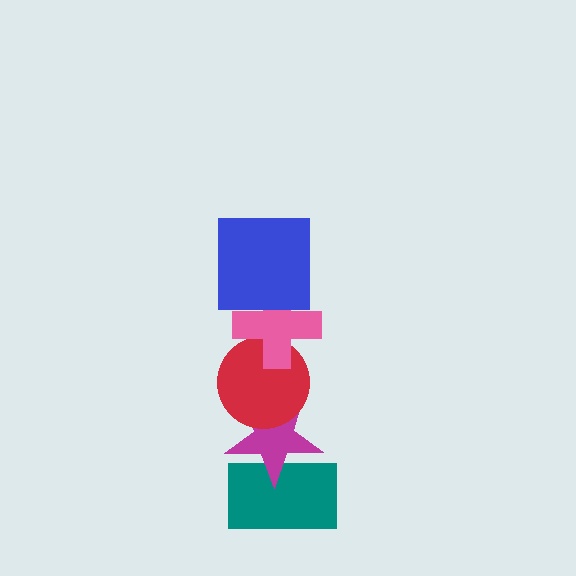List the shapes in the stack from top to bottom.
From top to bottom: the blue square, the pink cross, the red circle, the magenta star, the teal rectangle.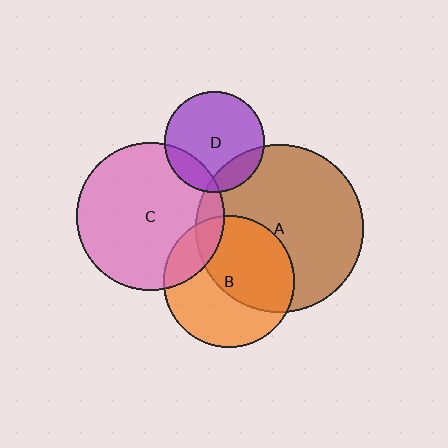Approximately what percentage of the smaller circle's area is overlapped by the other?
Approximately 20%.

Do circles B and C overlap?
Yes.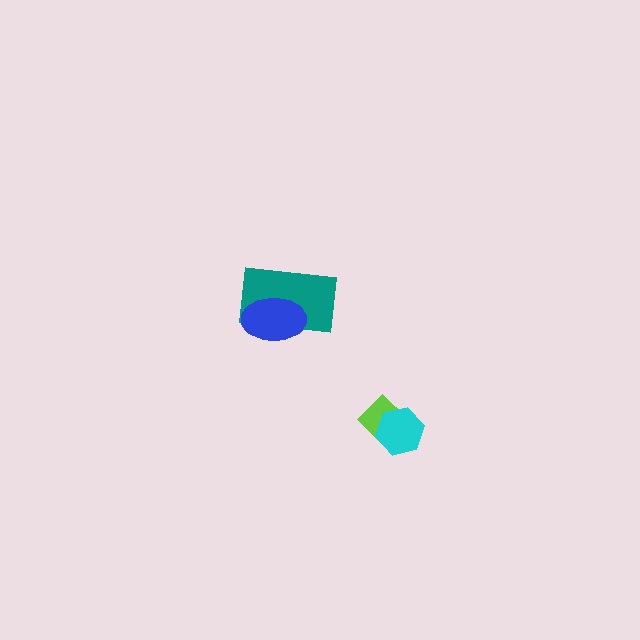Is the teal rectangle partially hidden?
Yes, it is partially covered by another shape.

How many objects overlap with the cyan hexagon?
1 object overlaps with the cyan hexagon.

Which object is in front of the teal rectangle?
The blue ellipse is in front of the teal rectangle.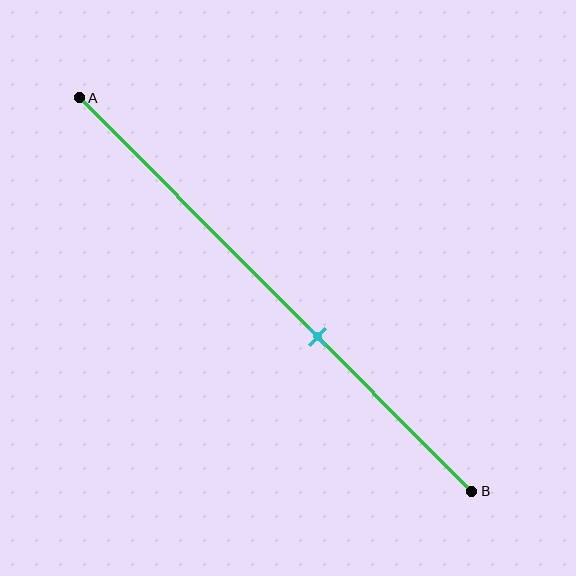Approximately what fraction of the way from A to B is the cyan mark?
The cyan mark is approximately 60% of the way from A to B.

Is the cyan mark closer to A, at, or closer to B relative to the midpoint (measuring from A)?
The cyan mark is closer to point B than the midpoint of segment AB.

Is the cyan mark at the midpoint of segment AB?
No, the mark is at about 60% from A, not at the 50% midpoint.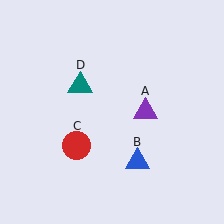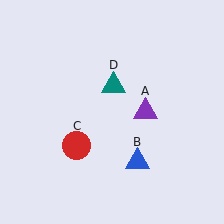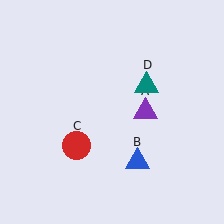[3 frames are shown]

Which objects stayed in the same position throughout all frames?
Purple triangle (object A) and blue triangle (object B) and red circle (object C) remained stationary.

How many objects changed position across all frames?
1 object changed position: teal triangle (object D).